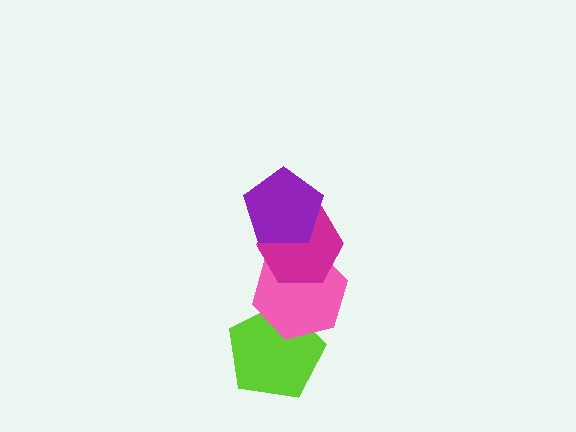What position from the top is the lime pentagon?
The lime pentagon is 4th from the top.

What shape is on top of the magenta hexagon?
The purple pentagon is on top of the magenta hexagon.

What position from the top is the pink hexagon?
The pink hexagon is 3rd from the top.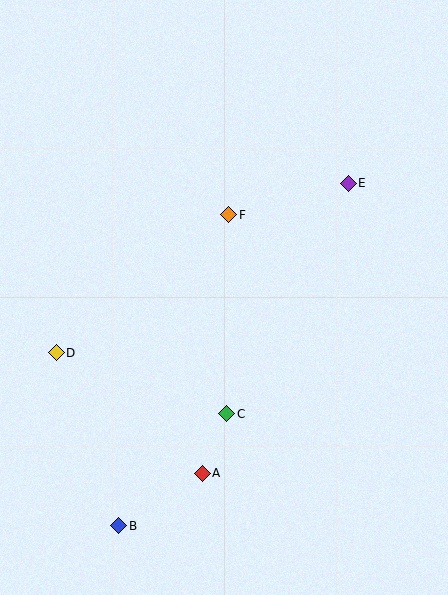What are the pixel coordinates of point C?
Point C is at (227, 414).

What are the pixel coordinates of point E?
Point E is at (348, 183).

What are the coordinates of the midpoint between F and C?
The midpoint between F and C is at (228, 314).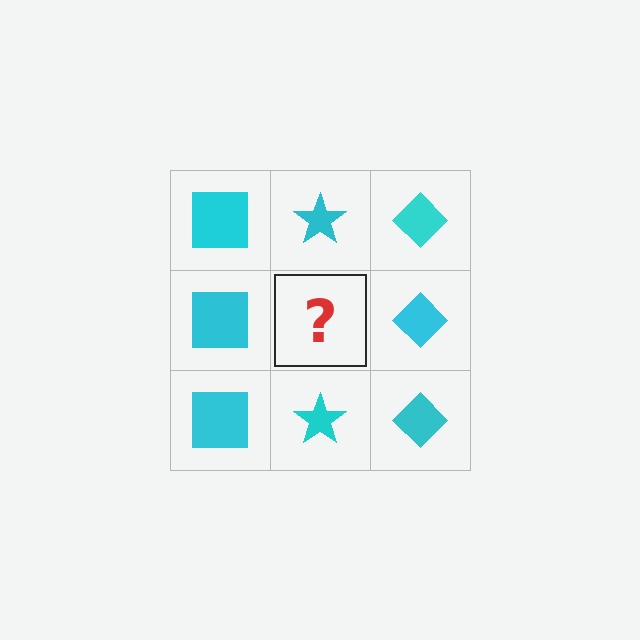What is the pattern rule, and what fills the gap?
The rule is that each column has a consistent shape. The gap should be filled with a cyan star.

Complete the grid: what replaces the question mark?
The question mark should be replaced with a cyan star.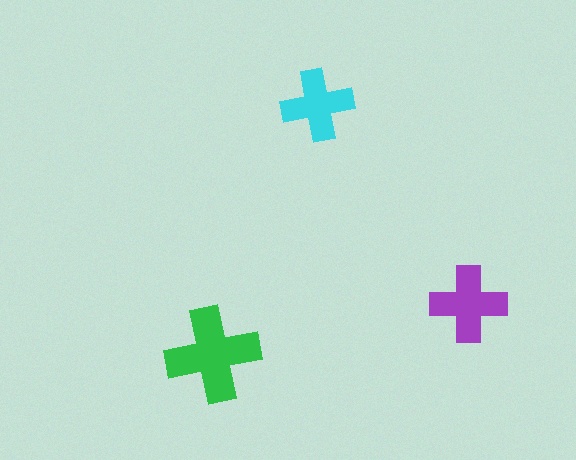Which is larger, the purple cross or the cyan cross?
The purple one.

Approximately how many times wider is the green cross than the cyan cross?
About 1.5 times wider.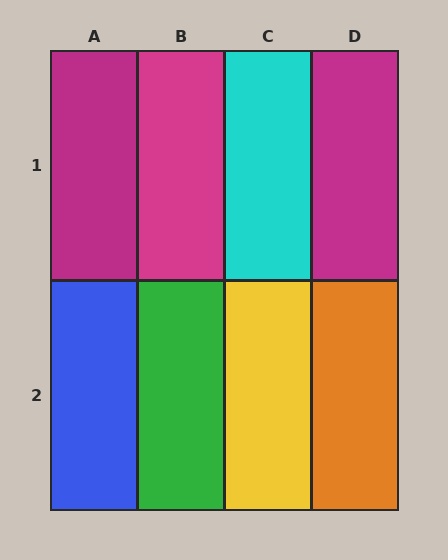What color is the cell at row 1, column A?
Magenta.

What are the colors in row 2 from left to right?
Blue, green, yellow, orange.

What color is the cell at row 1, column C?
Cyan.